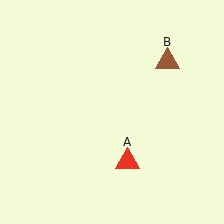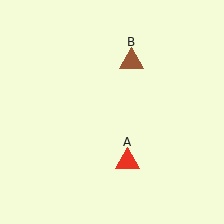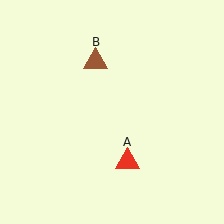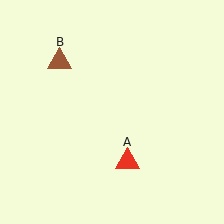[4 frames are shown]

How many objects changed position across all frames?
1 object changed position: brown triangle (object B).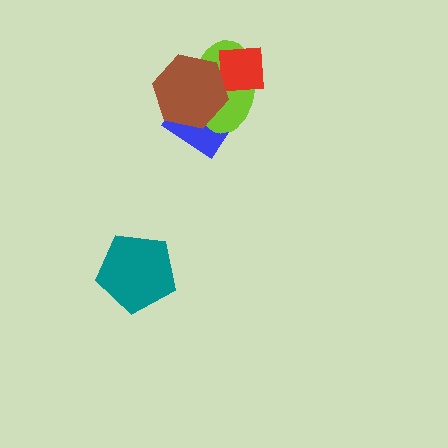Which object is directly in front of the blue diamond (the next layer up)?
The lime ellipse is directly in front of the blue diamond.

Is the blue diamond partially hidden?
Yes, it is partially covered by another shape.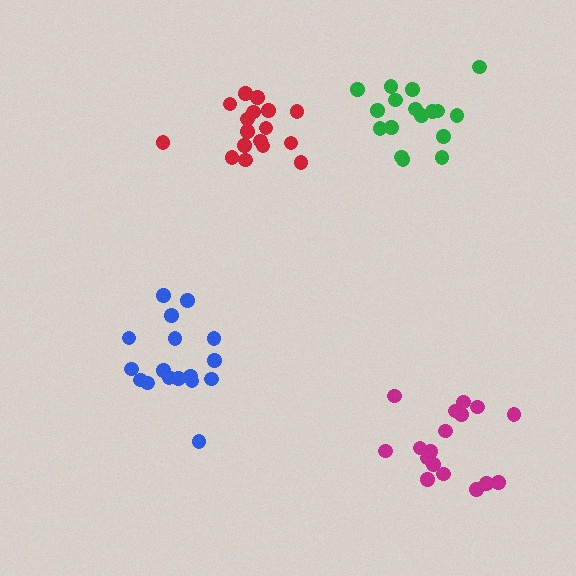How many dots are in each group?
Group 1: 17 dots, Group 2: 17 dots, Group 3: 17 dots, Group 4: 17 dots (68 total).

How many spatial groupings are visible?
There are 4 spatial groupings.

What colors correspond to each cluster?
The clusters are colored: green, blue, red, magenta.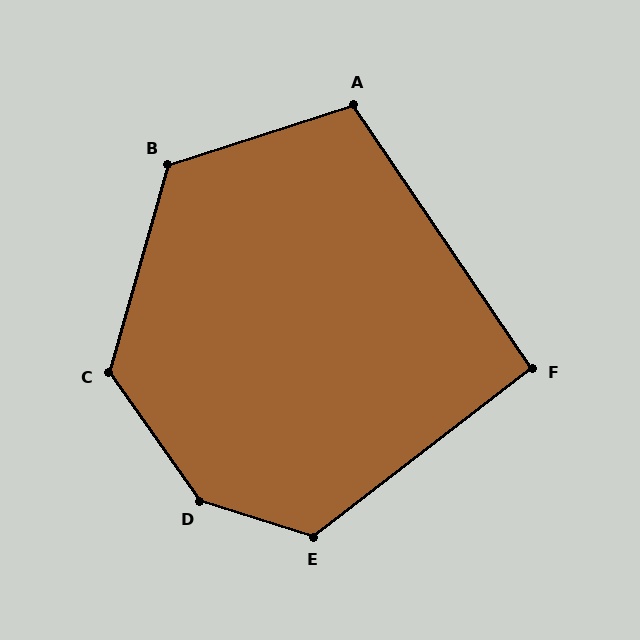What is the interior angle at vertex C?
Approximately 129 degrees (obtuse).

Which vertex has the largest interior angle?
D, at approximately 143 degrees.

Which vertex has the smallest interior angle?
F, at approximately 94 degrees.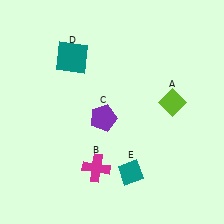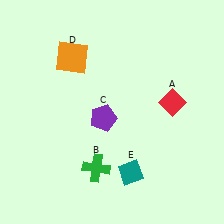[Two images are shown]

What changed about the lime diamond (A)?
In Image 1, A is lime. In Image 2, it changed to red.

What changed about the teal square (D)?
In Image 1, D is teal. In Image 2, it changed to orange.